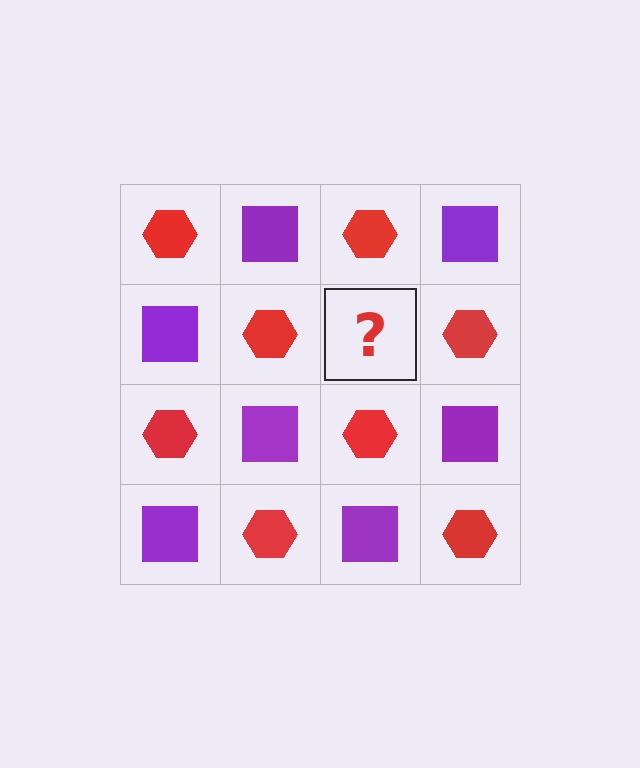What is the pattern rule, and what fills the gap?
The rule is that it alternates red hexagon and purple square in a checkerboard pattern. The gap should be filled with a purple square.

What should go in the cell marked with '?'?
The missing cell should contain a purple square.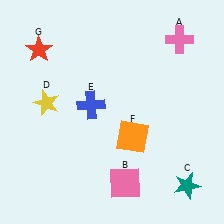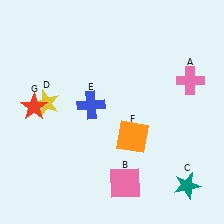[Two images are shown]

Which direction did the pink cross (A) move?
The pink cross (A) moved down.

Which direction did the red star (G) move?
The red star (G) moved down.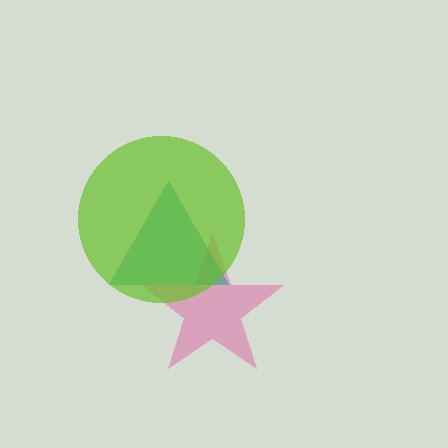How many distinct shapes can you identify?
There are 3 distinct shapes: a pink star, a teal triangle, a lime circle.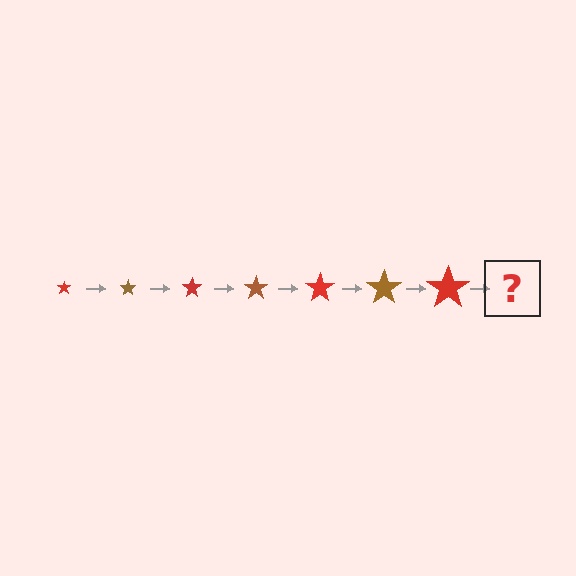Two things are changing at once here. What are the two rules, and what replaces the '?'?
The two rules are that the star grows larger each step and the color cycles through red and brown. The '?' should be a brown star, larger than the previous one.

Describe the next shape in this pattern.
It should be a brown star, larger than the previous one.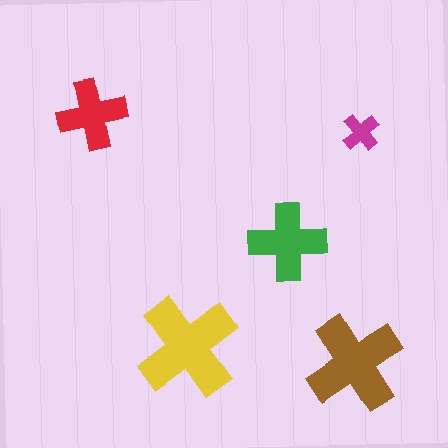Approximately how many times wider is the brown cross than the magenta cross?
About 2.5 times wider.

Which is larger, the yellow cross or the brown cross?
The yellow one.